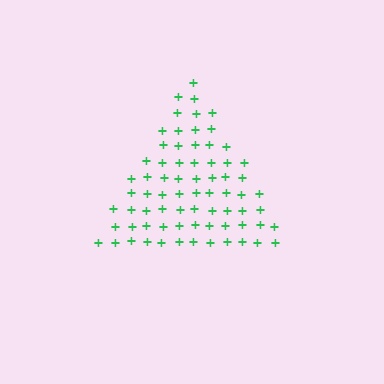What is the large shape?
The large shape is a triangle.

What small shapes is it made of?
It is made of small plus signs.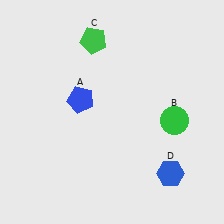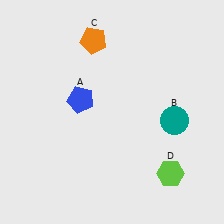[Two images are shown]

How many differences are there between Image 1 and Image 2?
There are 3 differences between the two images.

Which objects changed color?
B changed from green to teal. C changed from green to orange. D changed from blue to lime.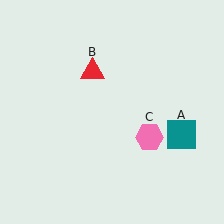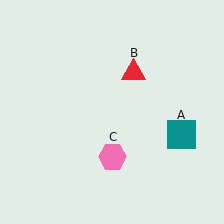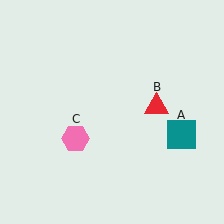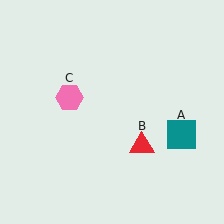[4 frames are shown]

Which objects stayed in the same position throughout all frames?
Teal square (object A) remained stationary.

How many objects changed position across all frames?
2 objects changed position: red triangle (object B), pink hexagon (object C).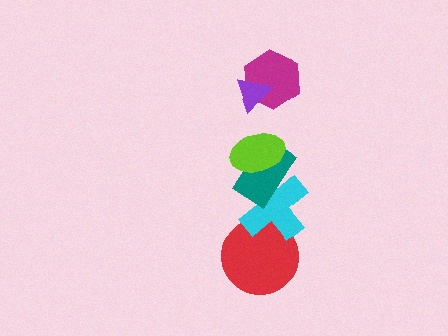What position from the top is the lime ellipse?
The lime ellipse is 3rd from the top.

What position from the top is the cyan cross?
The cyan cross is 5th from the top.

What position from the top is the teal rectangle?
The teal rectangle is 4th from the top.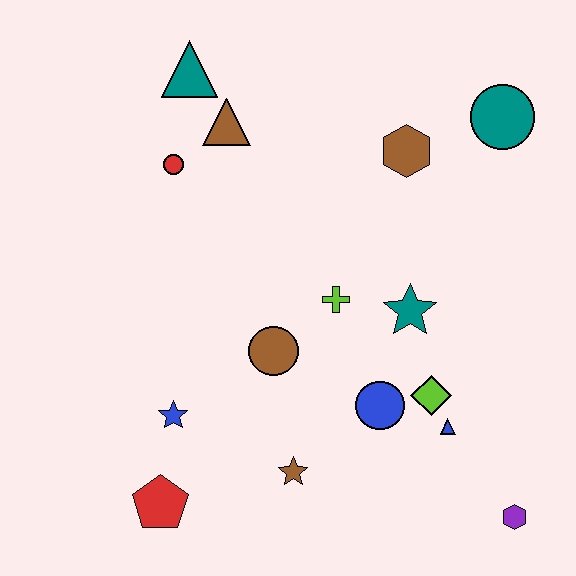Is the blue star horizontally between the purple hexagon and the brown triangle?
No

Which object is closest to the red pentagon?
The blue star is closest to the red pentagon.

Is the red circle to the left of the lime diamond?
Yes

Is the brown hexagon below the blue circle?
No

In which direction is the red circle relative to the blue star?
The red circle is above the blue star.